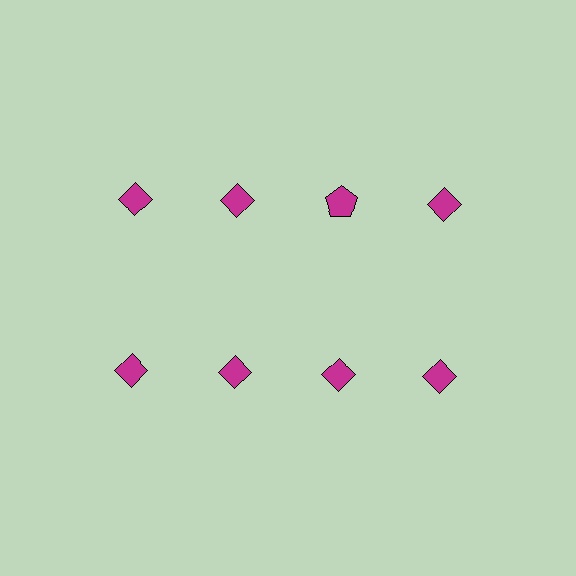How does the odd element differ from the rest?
It has a different shape: pentagon instead of diamond.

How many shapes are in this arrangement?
There are 8 shapes arranged in a grid pattern.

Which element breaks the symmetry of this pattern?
The magenta pentagon in the top row, center column breaks the symmetry. All other shapes are magenta diamonds.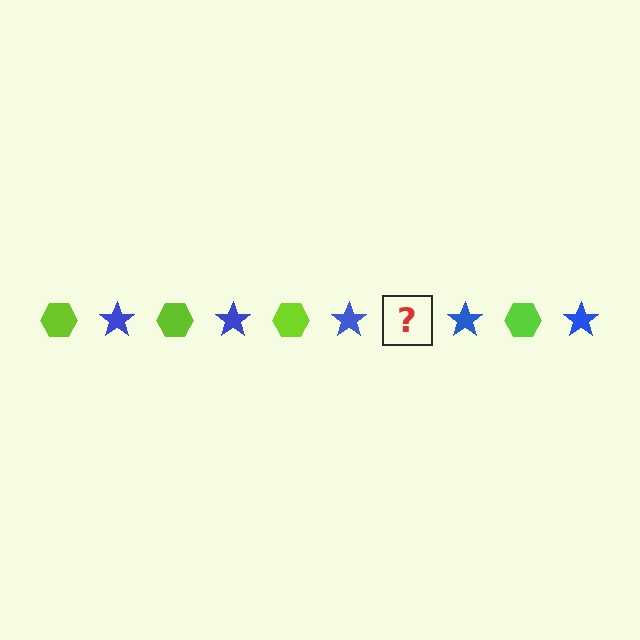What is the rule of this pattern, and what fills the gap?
The rule is that the pattern alternates between lime hexagon and blue star. The gap should be filled with a lime hexagon.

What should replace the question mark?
The question mark should be replaced with a lime hexagon.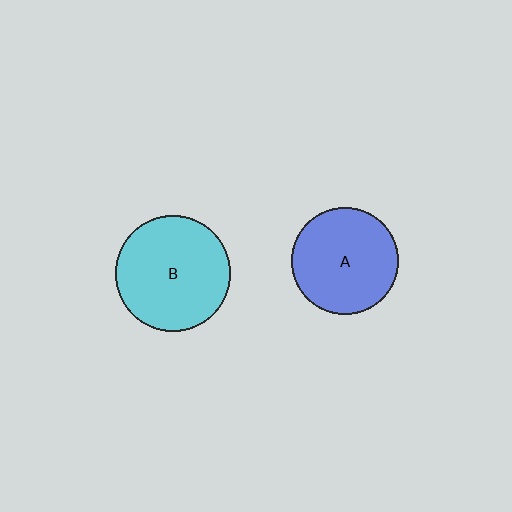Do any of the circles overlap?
No, none of the circles overlap.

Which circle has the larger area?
Circle B (cyan).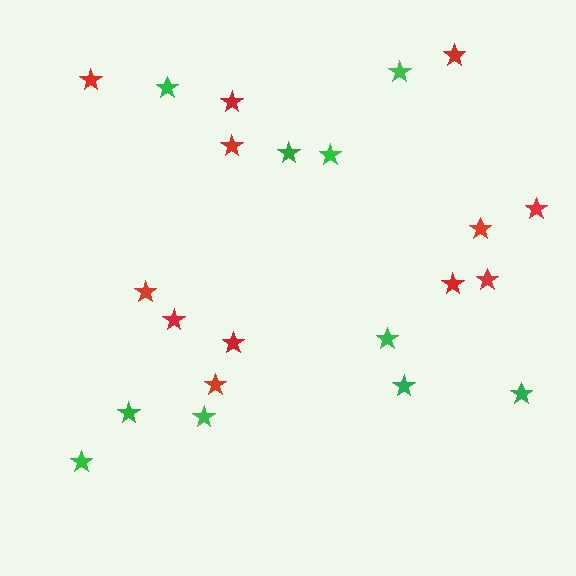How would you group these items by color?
There are 2 groups: one group of red stars (12) and one group of green stars (10).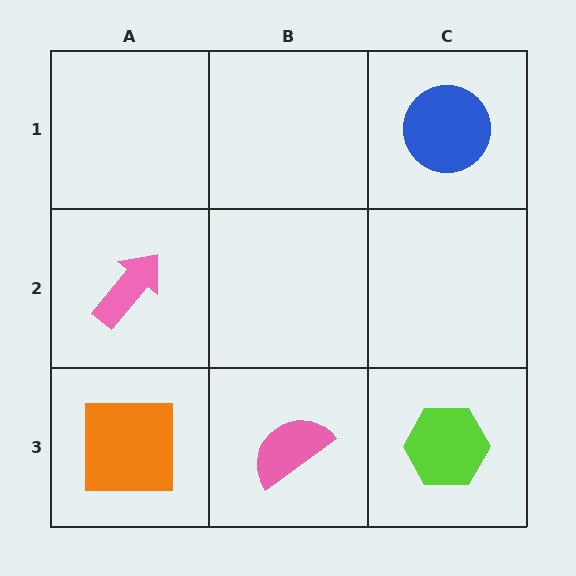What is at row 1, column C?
A blue circle.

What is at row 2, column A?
A pink arrow.